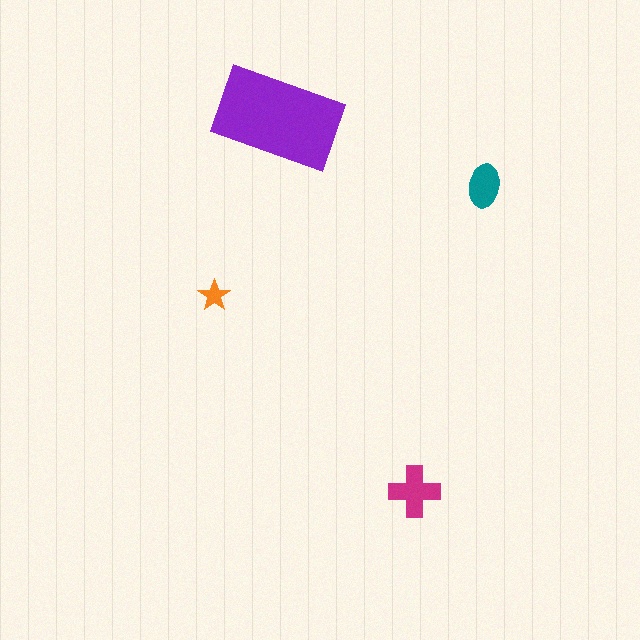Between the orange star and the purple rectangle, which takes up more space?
The purple rectangle.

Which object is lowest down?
The magenta cross is bottommost.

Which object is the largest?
The purple rectangle.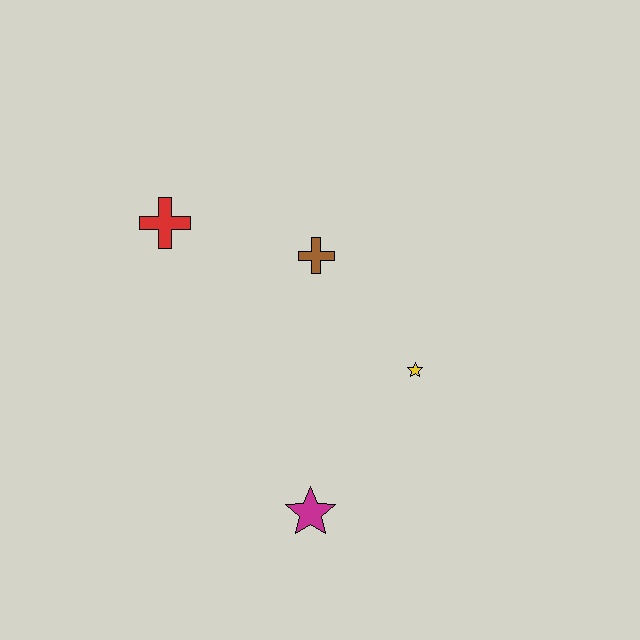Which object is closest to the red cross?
The brown cross is closest to the red cross.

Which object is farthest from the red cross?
The magenta star is farthest from the red cross.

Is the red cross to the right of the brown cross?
No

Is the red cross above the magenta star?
Yes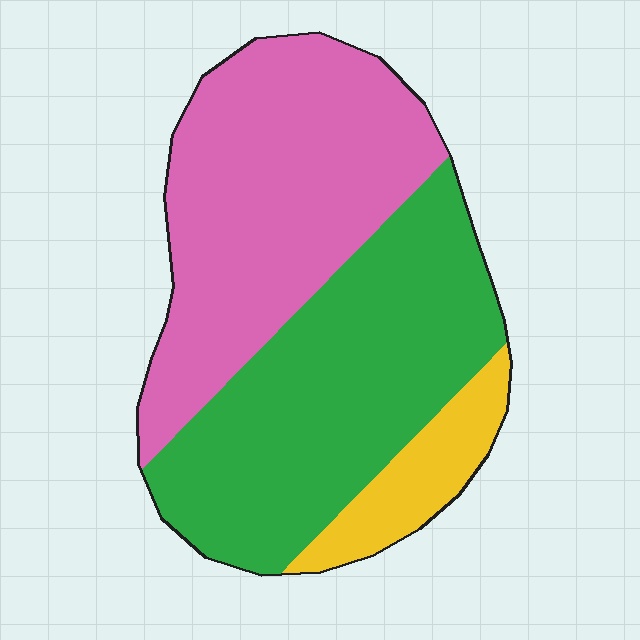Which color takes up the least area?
Yellow, at roughly 10%.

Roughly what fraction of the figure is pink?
Pink takes up between a third and a half of the figure.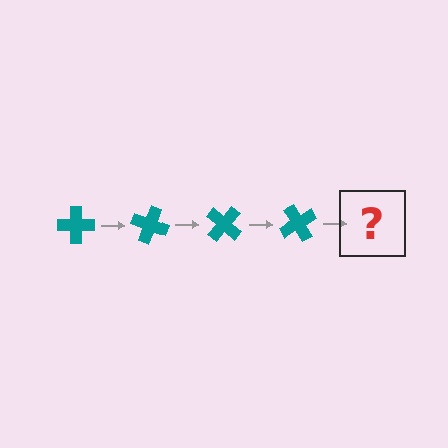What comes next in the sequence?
The next element should be a teal cross rotated 80 degrees.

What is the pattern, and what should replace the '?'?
The pattern is that the cross rotates 20 degrees each step. The '?' should be a teal cross rotated 80 degrees.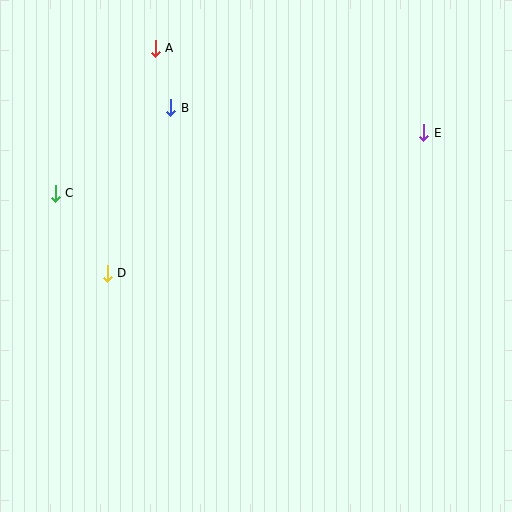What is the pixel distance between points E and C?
The distance between E and C is 374 pixels.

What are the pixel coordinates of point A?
Point A is at (155, 48).